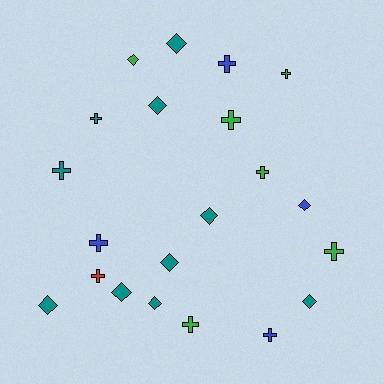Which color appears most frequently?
Teal, with 10 objects.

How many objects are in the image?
There are 21 objects.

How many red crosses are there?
There is 1 red cross.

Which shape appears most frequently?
Cross, with 11 objects.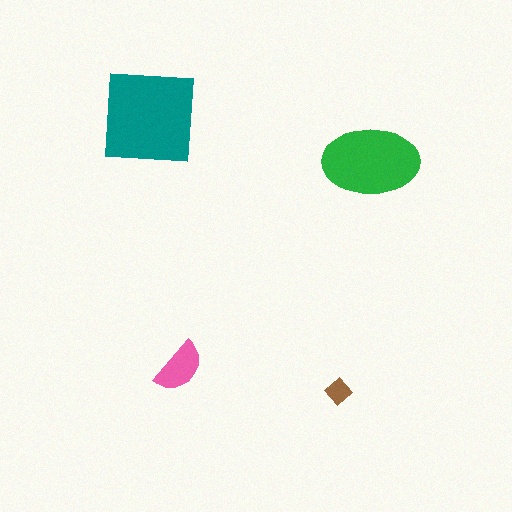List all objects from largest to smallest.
The teal square, the green ellipse, the pink semicircle, the brown diamond.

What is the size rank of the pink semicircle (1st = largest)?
3rd.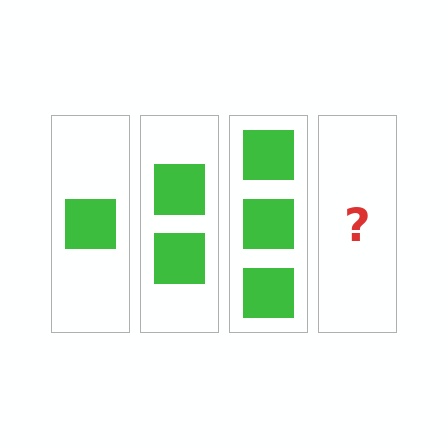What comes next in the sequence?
The next element should be 4 squares.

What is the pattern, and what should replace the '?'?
The pattern is that each step adds one more square. The '?' should be 4 squares.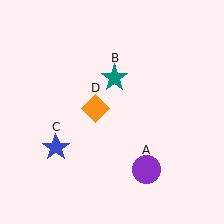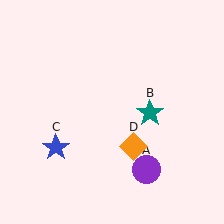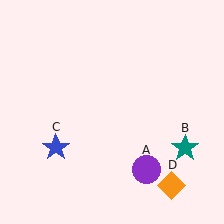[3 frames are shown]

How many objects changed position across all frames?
2 objects changed position: teal star (object B), orange diamond (object D).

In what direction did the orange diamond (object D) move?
The orange diamond (object D) moved down and to the right.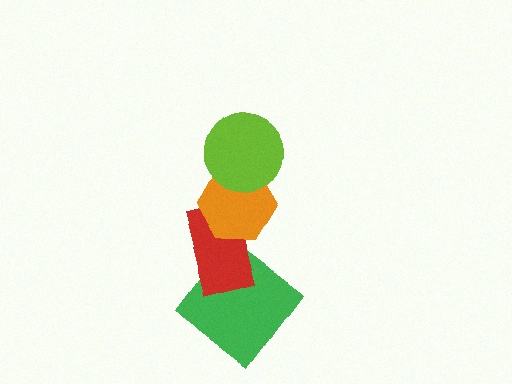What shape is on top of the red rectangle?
The orange hexagon is on top of the red rectangle.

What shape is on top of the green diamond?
The red rectangle is on top of the green diamond.